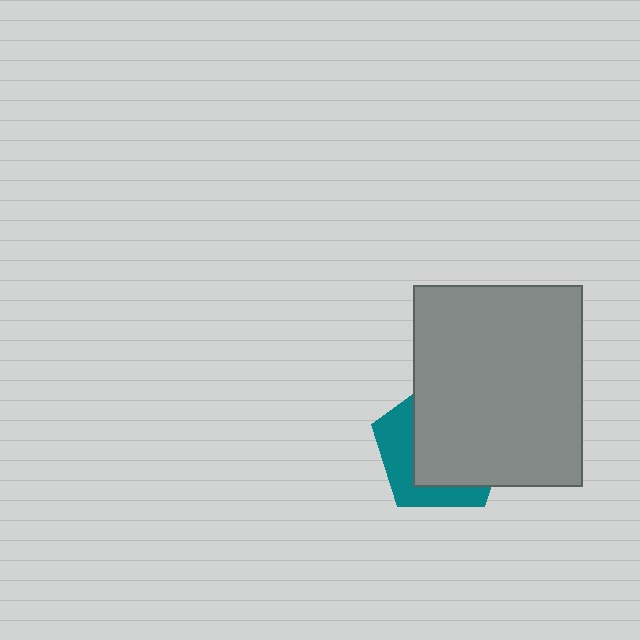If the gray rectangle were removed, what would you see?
You would see the complete teal pentagon.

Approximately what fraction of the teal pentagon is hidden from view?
Roughly 65% of the teal pentagon is hidden behind the gray rectangle.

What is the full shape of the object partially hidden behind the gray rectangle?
The partially hidden object is a teal pentagon.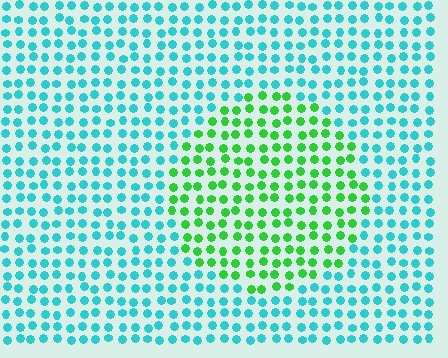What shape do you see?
I see a circle.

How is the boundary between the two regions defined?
The boundary is defined purely by a slight shift in hue (about 57 degrees). Spacing, size, and orientation are identical on both sides.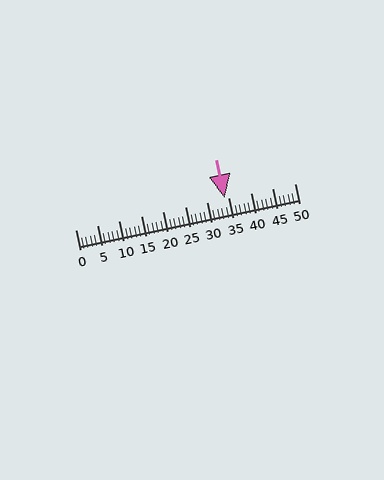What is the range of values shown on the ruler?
The ruler shows values from 0 to 50.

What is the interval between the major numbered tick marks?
The major tick marks are spaced 5 units apart.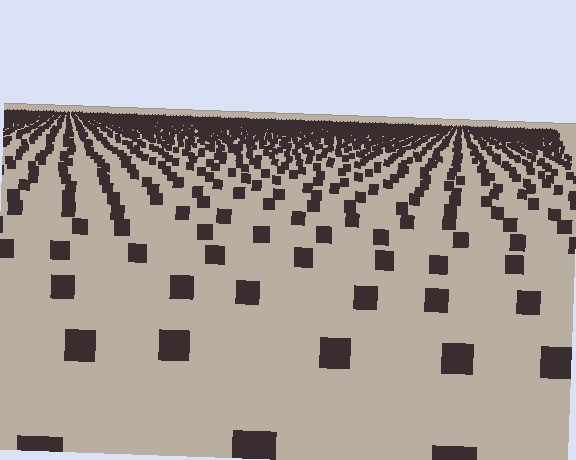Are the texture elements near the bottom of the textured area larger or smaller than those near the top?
Larger. Near the bottom, elements are closer to the viewer and appear at a bigger on-screen size.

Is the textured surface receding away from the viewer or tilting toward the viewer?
The surface is receding away from the viewer. Texture elements get smaller and denser toward the top.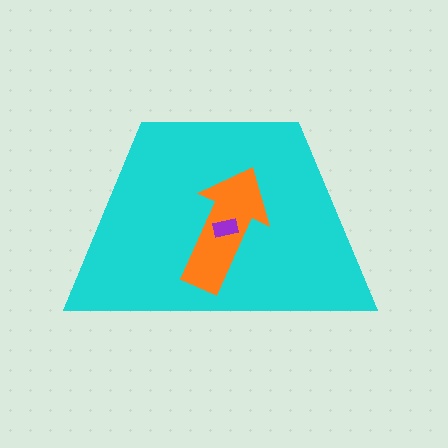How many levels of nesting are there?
3.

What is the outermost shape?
The cyan trapezoid.